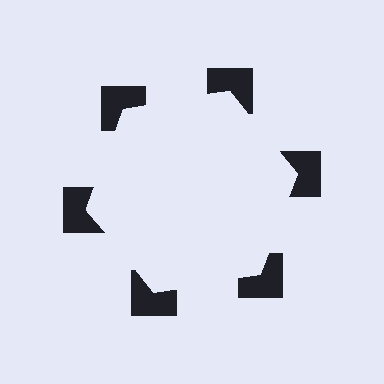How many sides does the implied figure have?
6 sides.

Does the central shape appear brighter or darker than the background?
It typically appears slightly brighter than the background, even though no actual brightness change is drawn.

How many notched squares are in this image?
There are 6 — one at each vertex of the illusory hexagon.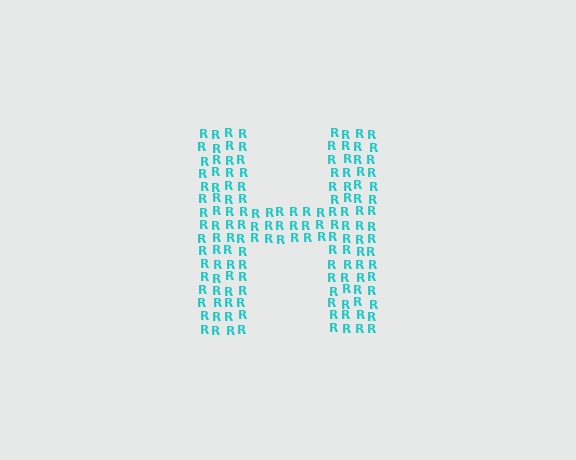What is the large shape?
The large shape is the letter H.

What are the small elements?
The small elements are letter R's.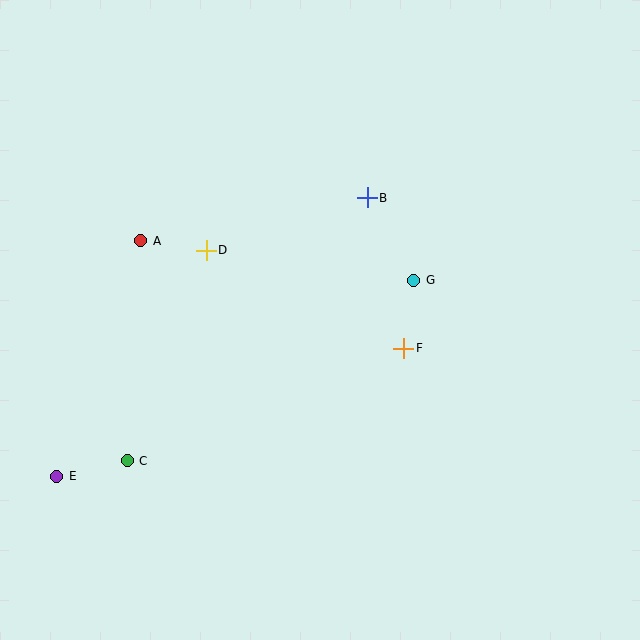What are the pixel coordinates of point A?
Point A is at (141, 241).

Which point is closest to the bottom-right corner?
Point F is closest to the bottom-right corner.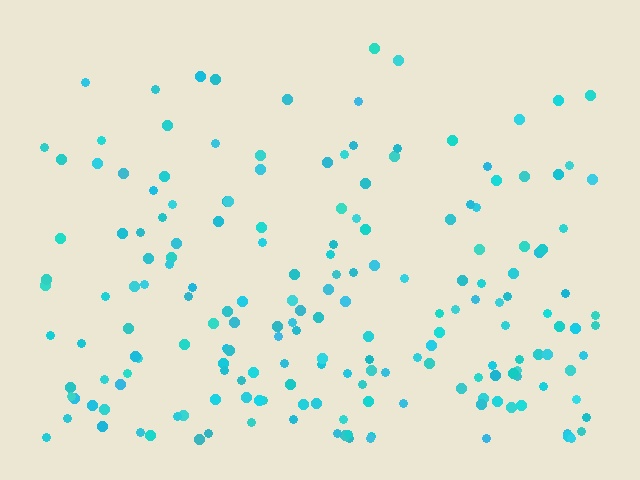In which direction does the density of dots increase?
From top to bottom, with the bottom side densest.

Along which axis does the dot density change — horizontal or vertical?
Vertical.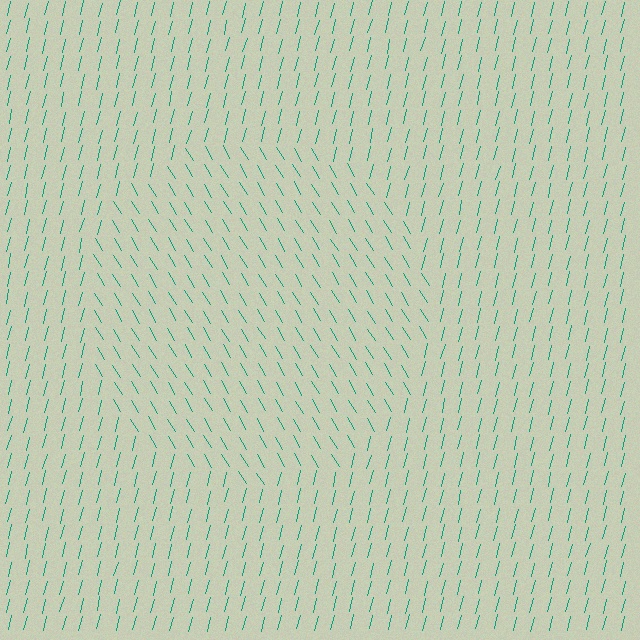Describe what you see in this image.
The image is filled with small teal line segments. A circle region in the image has lines oriented differently from the surrounding lines, creating a visible texture boundary.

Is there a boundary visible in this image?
Yes, there is a texture boundary formed by a change in line orientation.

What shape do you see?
I see a circle.